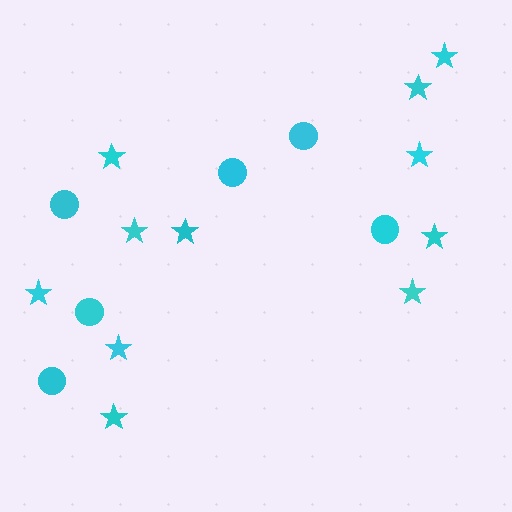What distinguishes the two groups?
There are 2 groups: one group of circles (6) and one group of stars (11).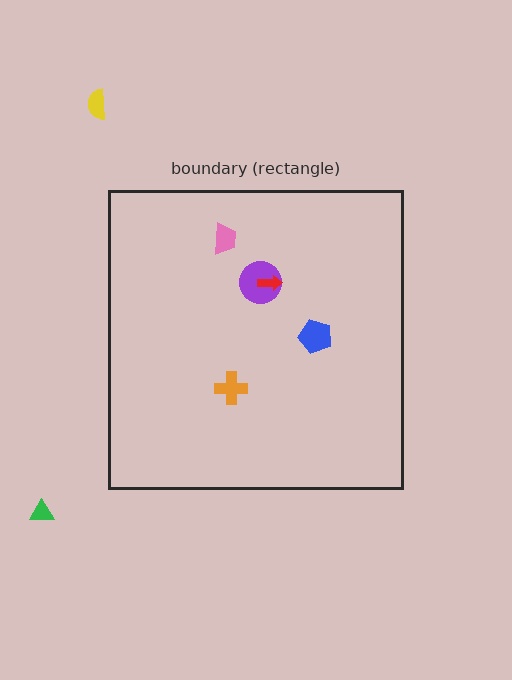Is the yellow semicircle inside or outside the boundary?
Outside.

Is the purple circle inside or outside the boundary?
Inside.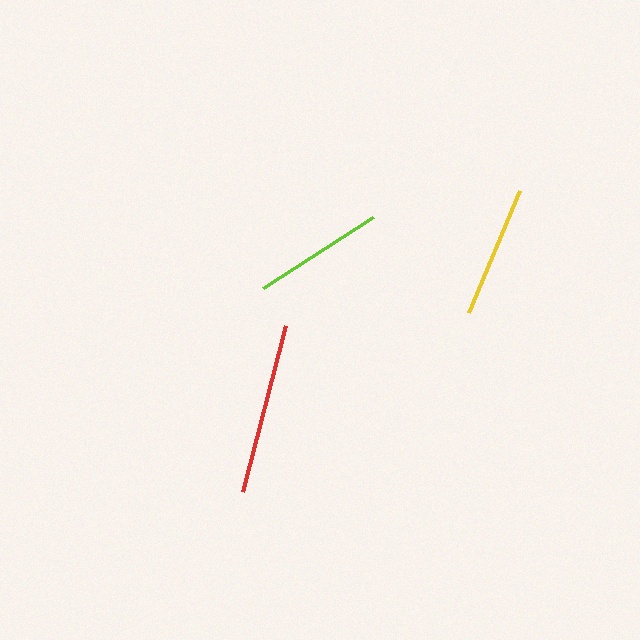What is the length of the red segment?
The red segment is approximately 171 pixels long.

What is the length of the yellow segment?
The yellow segment is approximately 132 pixels long.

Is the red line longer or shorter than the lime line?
The red line is longer than the lime line.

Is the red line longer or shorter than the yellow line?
The red line is longer than the yellow line.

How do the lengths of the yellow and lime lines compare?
The yellow and lime lines are approximately the same length.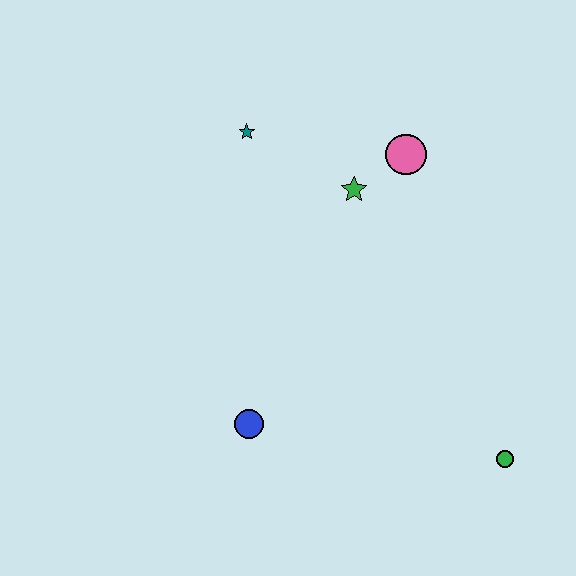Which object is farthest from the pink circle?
The green circle is farthest from the pink circle.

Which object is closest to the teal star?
The green star is closest to the teal star.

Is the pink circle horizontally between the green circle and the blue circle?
Yes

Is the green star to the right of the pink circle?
No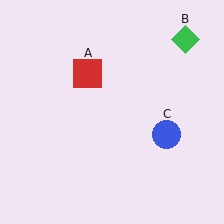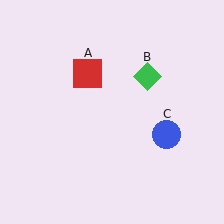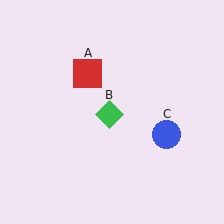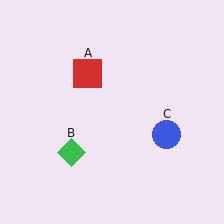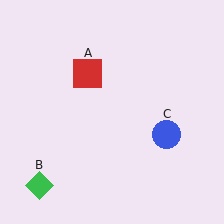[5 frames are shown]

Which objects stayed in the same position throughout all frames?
Red square (object A) and blue circle (object C) remained stationary.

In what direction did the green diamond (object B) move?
The green diamond (object B) moved down and to the left.